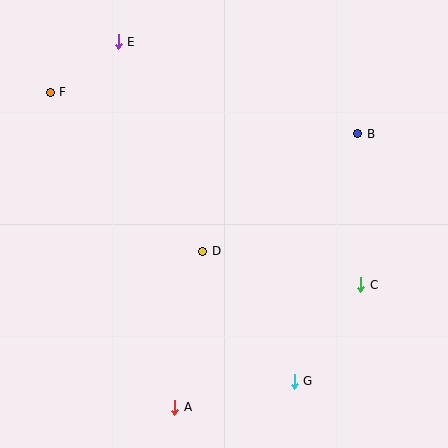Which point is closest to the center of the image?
Point D at (203, 251) is closest to the center.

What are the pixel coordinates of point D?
Point D is at (203, 251).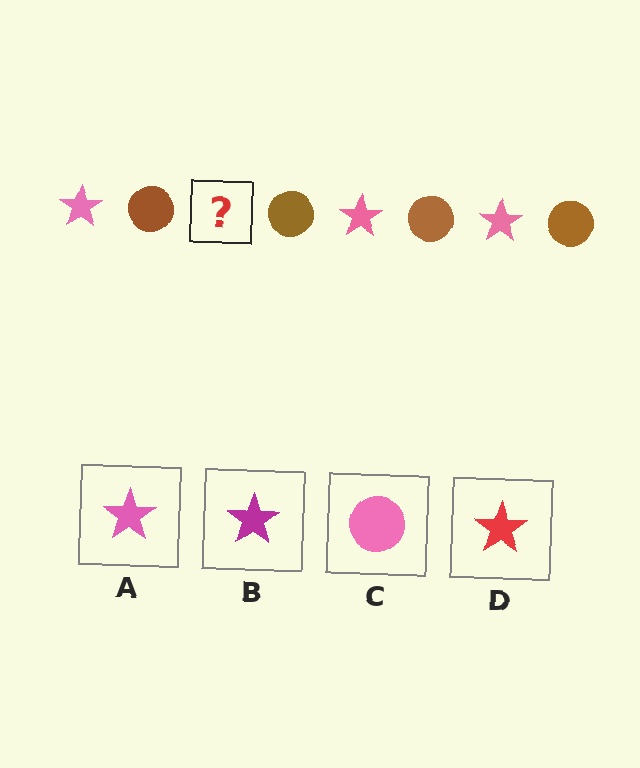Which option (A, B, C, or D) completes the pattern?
A.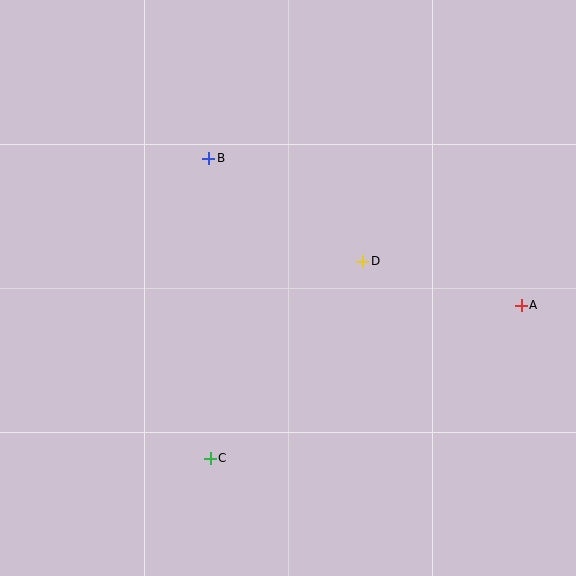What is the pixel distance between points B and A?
The distance between B and A is 346 pixels.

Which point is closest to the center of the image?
Point D at (363, 261) is closest to the center.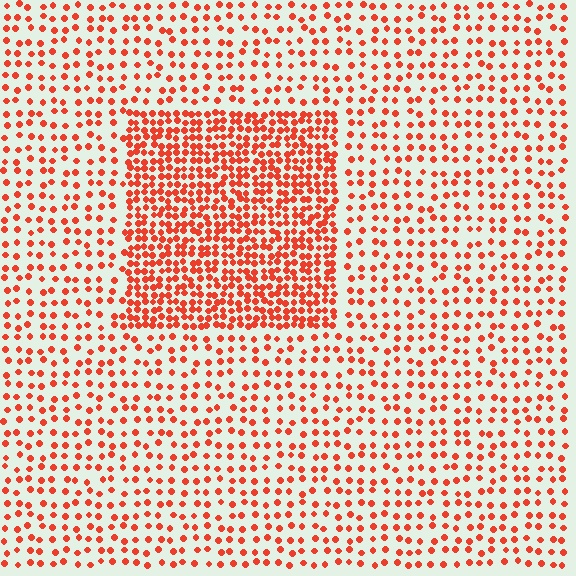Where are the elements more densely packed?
The elements are more densely packed inside the rectangle boundary.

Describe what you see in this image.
The image contains small red elements arranged at two different densities. A rectangle-shaped region is visible where the elements are more densely packed than the surrounding area.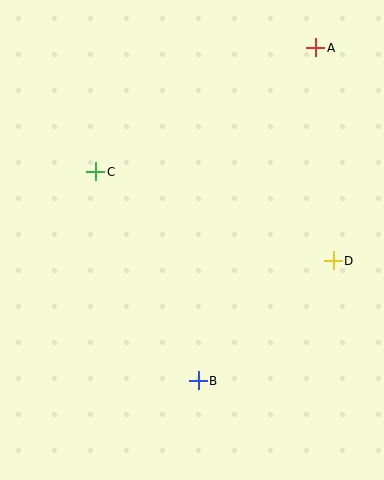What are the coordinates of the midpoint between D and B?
The midpoint between D and B is at (266, 321).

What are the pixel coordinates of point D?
Point D is at (333, 261).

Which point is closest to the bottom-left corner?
Point B is closest to the bottom-left corner.